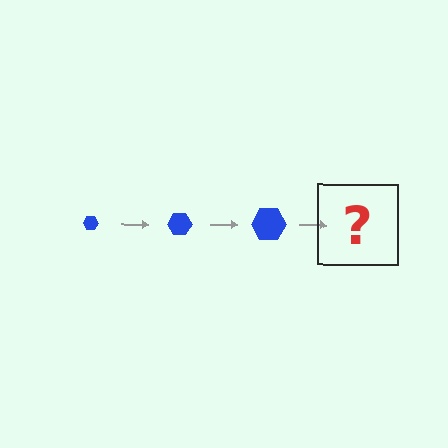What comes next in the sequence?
The next element should be a blue hexagon, larger than the previous one.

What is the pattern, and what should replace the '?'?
The pattern is that the hexagon gets progressively larger each step. The '?' should be a blue hexagon, larger than the previous one.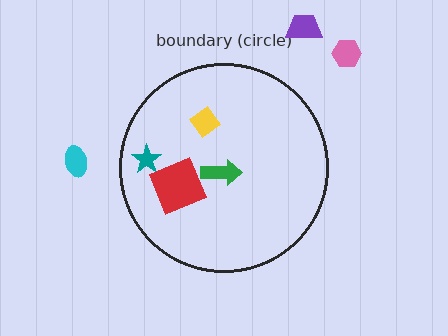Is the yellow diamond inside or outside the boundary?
Inside.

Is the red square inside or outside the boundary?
Inside.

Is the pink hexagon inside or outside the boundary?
Outside.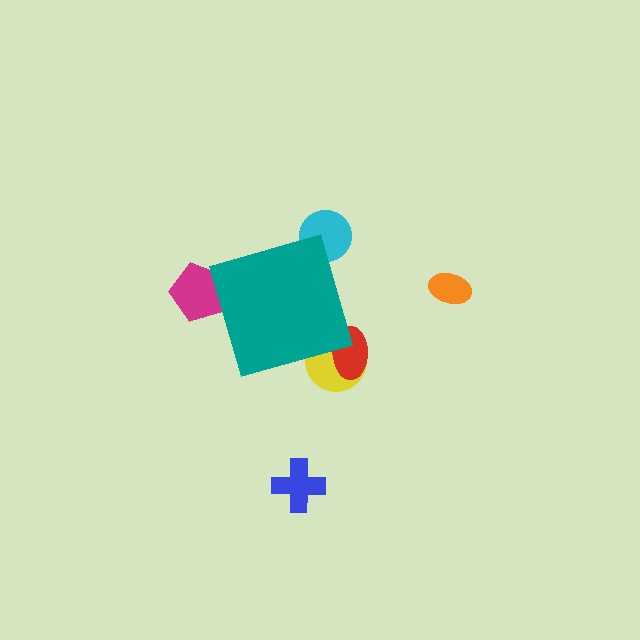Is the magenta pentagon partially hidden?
Yes, the magenta pentagon is partially hidden behind the teal diamond.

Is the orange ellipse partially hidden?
No, the orange ellipse is fully visible.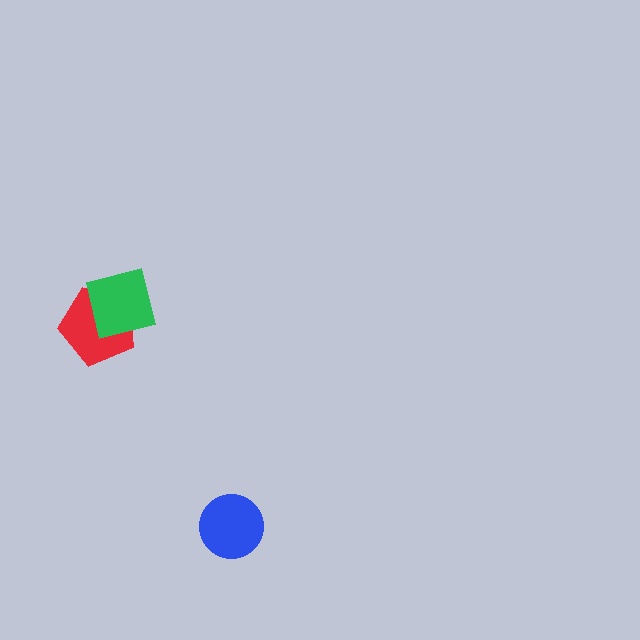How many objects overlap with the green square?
1 object overlaps with the green square.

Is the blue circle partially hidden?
No, no other shape covers it.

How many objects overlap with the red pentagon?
1 object overlaps with the red pentagon.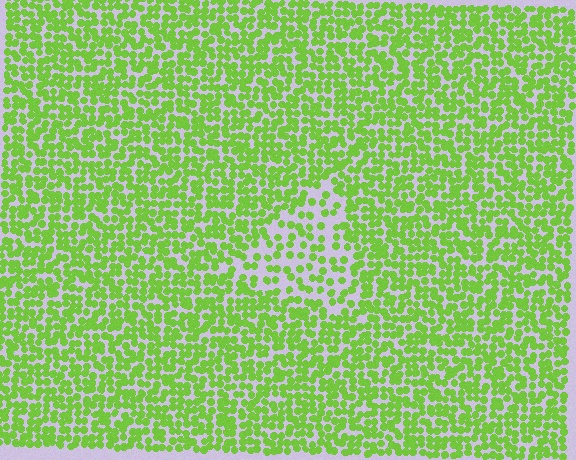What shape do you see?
I see a triangle.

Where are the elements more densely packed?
The elements are more densely packed outside the triangle boundary.